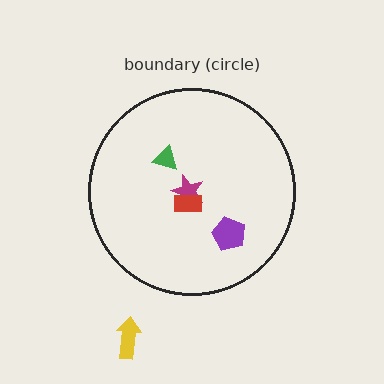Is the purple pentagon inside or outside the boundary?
Inside.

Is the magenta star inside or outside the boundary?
Inside.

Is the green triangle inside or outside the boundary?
Inside.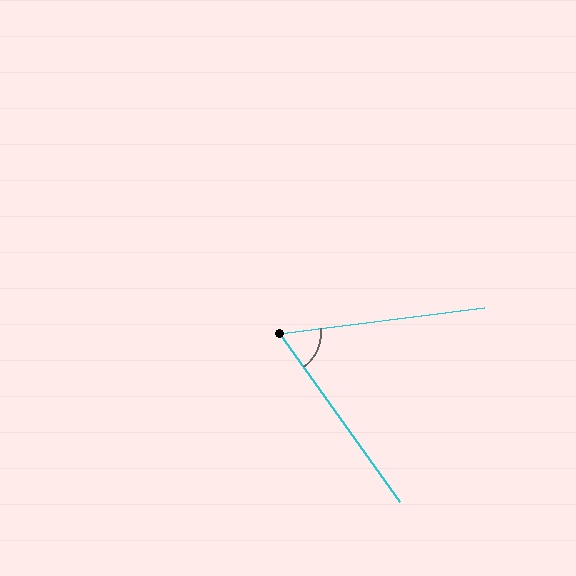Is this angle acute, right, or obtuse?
It is acute.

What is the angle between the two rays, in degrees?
Approximately 61 degrees.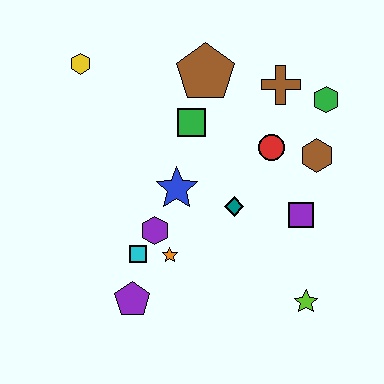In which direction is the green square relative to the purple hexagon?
The green square is above the purple hexagon.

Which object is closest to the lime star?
The purple square is closest to the lime star.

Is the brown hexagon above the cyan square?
Yes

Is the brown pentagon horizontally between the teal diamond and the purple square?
No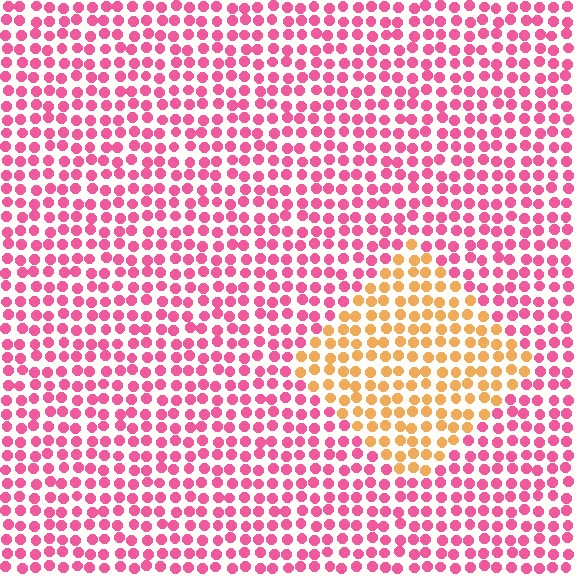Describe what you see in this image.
The image is filled with small pink elements in a uniform arrangement. A diamond-shaped region is visible where the elements are tinted to a slightly different hue, forming a subtle color boundary.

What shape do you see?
I see a diamond.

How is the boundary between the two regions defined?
The boundary is defined purely by a slight shift in hue (about 60 degrees). Spacing, size, and orientation are identical on both sides.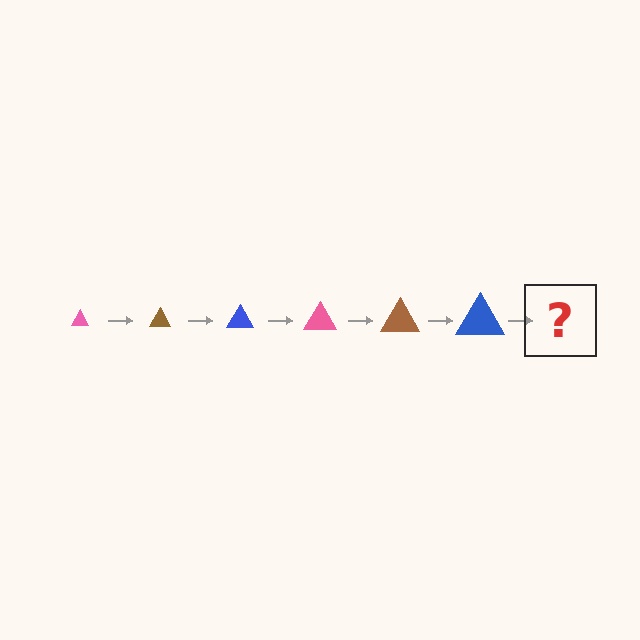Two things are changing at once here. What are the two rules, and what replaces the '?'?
The two rules are that the triangle grows larger each step and the color cycles through pink, brown, and blue. The '?' should be a pink triangle, larger than the previous one.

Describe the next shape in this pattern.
It should be a pink triangle, larger than the previous one.